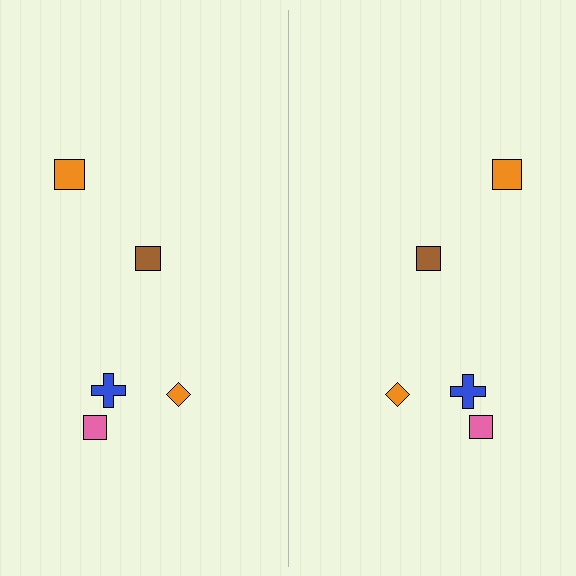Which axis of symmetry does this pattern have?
The pattern has a vertical axis of symmetry running through the center of the image.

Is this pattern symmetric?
Yes, this pattern has bilateral (reflection) symmetry.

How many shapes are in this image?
There are 10 shapes in this image.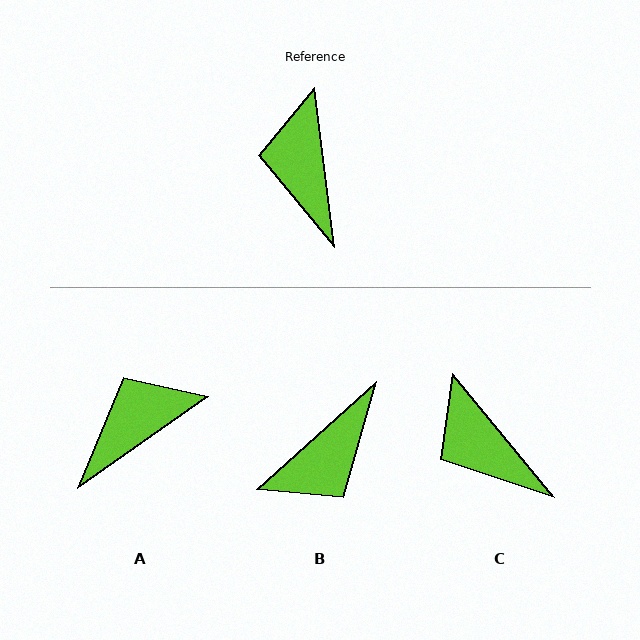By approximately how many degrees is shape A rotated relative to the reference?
Approximately 62 degrees clockwise.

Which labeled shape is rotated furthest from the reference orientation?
B, about 125 degrees away.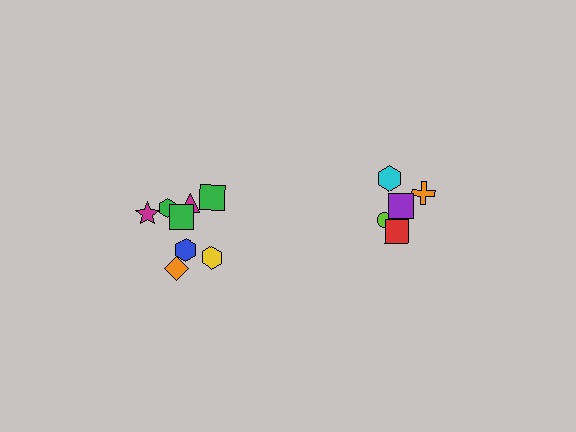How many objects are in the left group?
There are 8 objects.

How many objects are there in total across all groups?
There are 13 objects.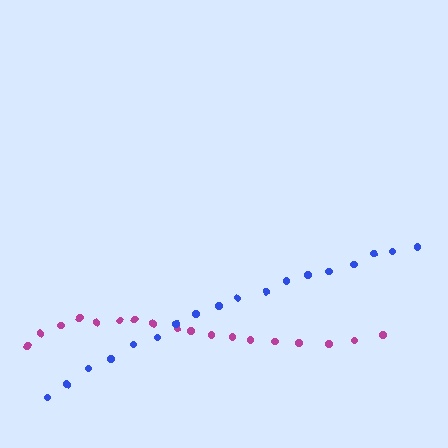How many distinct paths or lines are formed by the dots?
There are 2 distinct paths.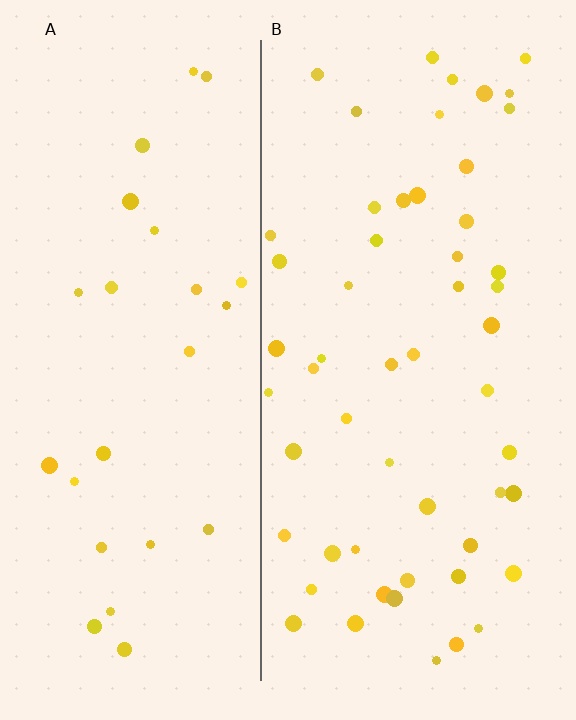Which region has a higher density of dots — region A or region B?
B (the right).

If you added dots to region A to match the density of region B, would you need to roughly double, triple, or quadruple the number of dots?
Approximately double.